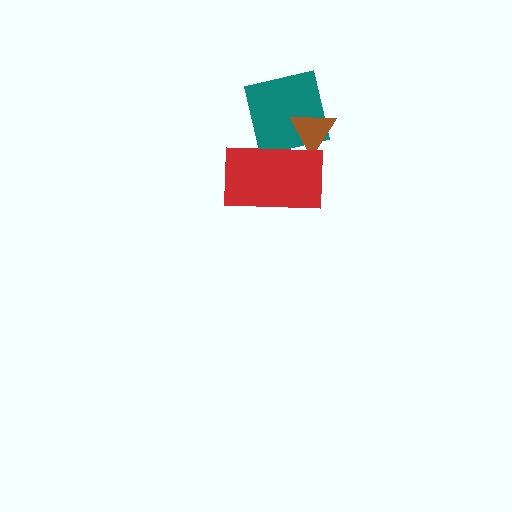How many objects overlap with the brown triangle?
2 objects overlap with the brown triangle.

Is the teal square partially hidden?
Yes, it is partially covered by another shape.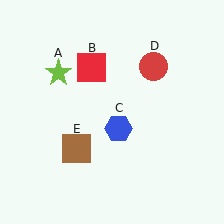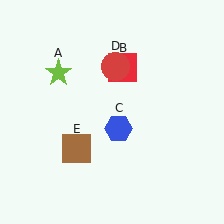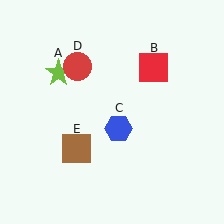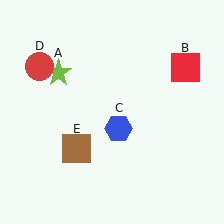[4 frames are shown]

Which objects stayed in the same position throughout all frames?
Lime star (object A) and blue hexagon (object C) and brown square (object E) remained stationary.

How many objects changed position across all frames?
2 objects changed position: red square (object B), red circle (object D).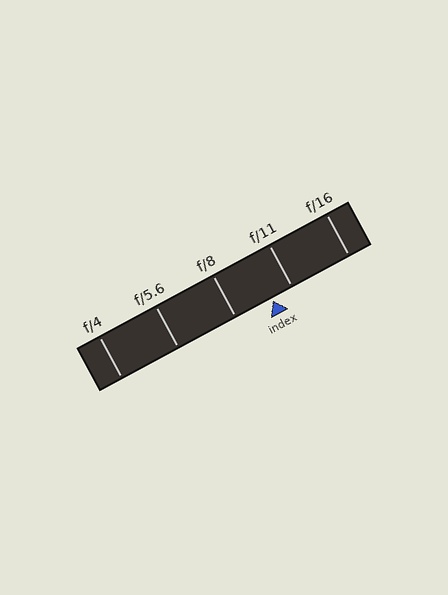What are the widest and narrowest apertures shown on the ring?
The widest aperture shown is f/4 and the narrowest is f/16.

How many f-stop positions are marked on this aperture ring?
There are 5 f-stop positions marked.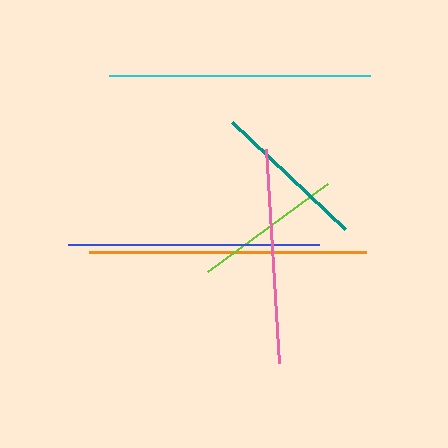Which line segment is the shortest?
The lime line is the shortest at approximately 149 pixels.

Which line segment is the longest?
The orange line is the longest at approximately 278 pixels.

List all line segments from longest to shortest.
From longest to shortest: orange, cyan, blue, pink, teal, lime.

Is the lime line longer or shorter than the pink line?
The pink line is longer than the lime line.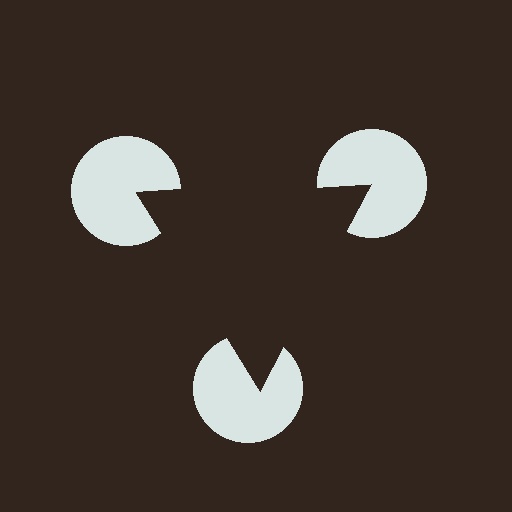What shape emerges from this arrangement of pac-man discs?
An illusory triangle — its edges are inferred from the aligned wedge cuts in the pac-man discs, not physically drawn.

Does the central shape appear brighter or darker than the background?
It typically appears slightly darker than the background, even though no actual brightness change is drawn.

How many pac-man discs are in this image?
There are 3 — one at each vertex of the illusory triangle.